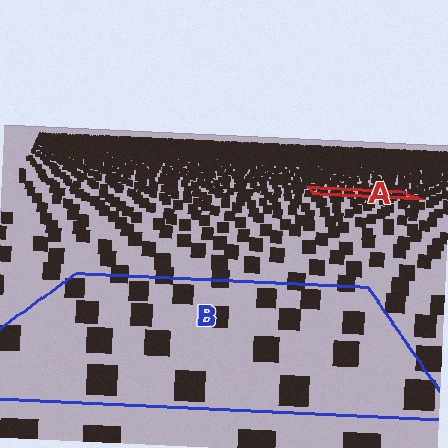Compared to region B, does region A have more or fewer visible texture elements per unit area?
Region A has more texture elements per unit area — they are packed more densely because it is farther away.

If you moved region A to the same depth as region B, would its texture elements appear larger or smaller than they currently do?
They would appear larger. At a closer depth, the same texture elements are projected at a bigger on-screen size.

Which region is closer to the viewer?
Region B is closer. The texture elements there are larger and more spread out.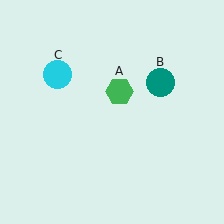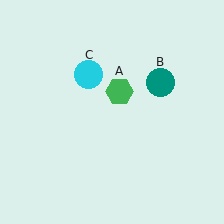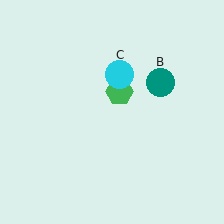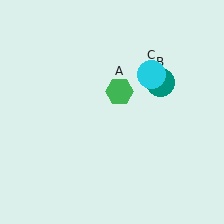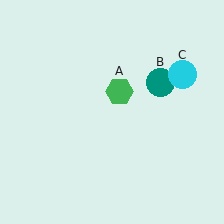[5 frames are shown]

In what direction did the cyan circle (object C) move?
The cyan circle (object C) moved right.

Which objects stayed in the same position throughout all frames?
Green hexagon (object A) and teal circle (object B) remained stationary.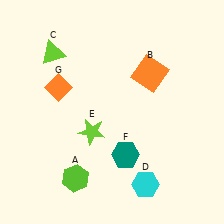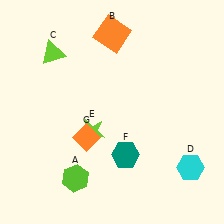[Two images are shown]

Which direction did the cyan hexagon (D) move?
The cyan hexagon (D) moved right.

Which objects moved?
The objects that moved are: the orange square (B), the cyan hexagon (D), the orange diamond (G).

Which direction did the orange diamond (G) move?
The orange diamond (G) moved down.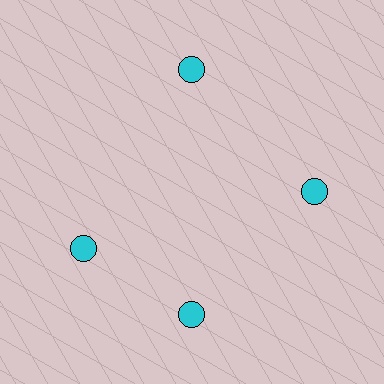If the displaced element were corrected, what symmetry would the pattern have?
It would have 4-fold rotational symmetry — the pattern would map onto itself every 90 degrees.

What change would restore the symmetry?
The symmetry would be restored by rotating it back into even spacing with its neighbors so that all 4 circles sit at equal angles and equal distance from the center.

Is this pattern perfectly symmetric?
No. The 4 cyan circles are arranged in a ring, but one element near the 9 o'clock position is rotated out of alignment along the ring, breaking the 4-fold rotational symmetry.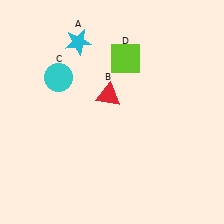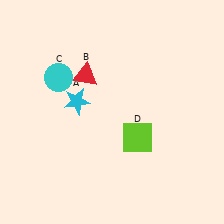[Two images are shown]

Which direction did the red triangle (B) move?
The red triangle (B) moved left.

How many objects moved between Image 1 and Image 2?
3 objects moved between the two images.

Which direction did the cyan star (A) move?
The cyan star (A) moved down.